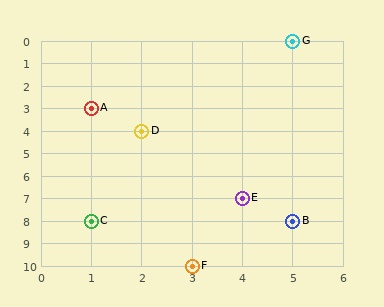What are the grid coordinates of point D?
Point D is at grid coordinates (2, 4).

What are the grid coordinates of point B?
Point B is at grid coordinates (5, 8).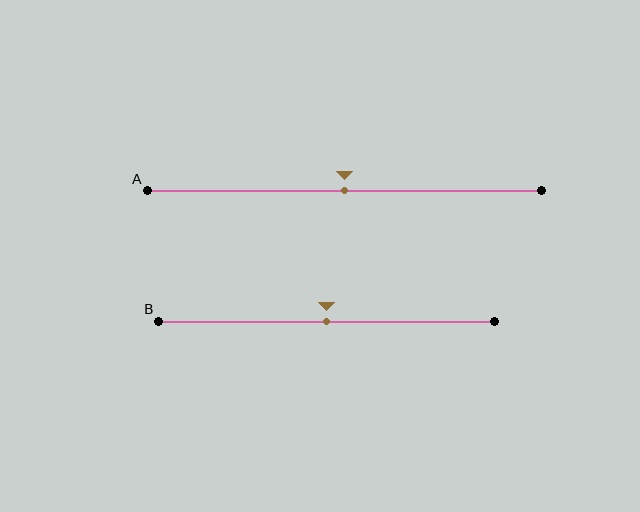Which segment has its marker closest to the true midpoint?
Segment A has its marker closest to the true midpoint.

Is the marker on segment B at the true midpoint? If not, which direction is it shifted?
Yes, the marker on segment B is at the true midpoint.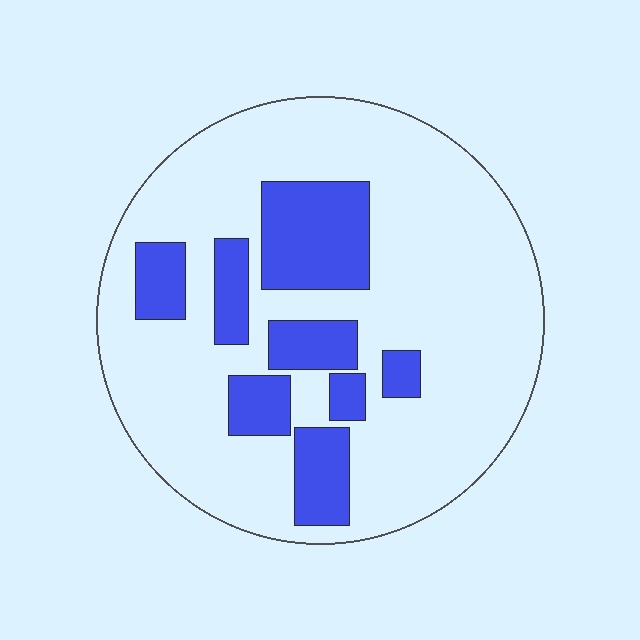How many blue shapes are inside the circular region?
8.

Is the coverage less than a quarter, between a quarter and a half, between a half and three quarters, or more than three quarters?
Less than a quarter.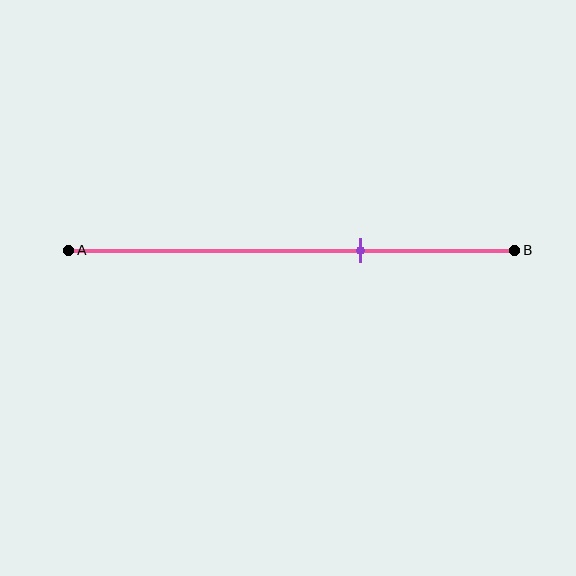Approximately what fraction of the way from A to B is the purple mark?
The purple mark is approximately 65% of the way from A to B.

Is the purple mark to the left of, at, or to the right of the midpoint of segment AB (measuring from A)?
The purple mark is to the right of the midpoint of segment AB.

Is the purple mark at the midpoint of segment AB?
No, the mark is at about 65% from A, not at the 50% midpoint.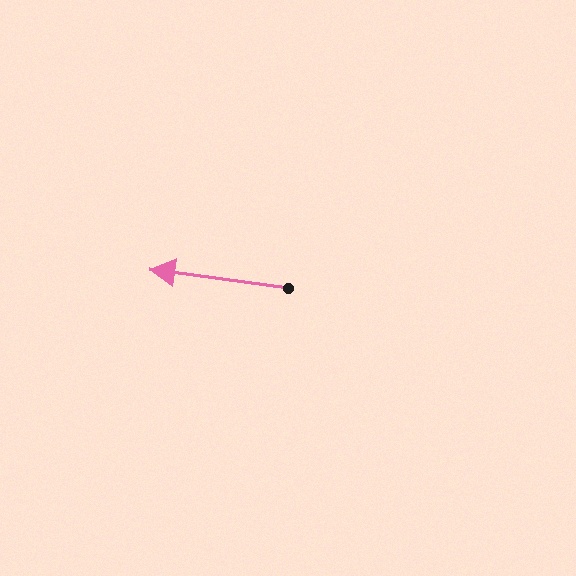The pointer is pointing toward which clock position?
Roughly 9 o'clock.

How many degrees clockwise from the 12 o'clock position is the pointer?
Approximately 278 degrees.